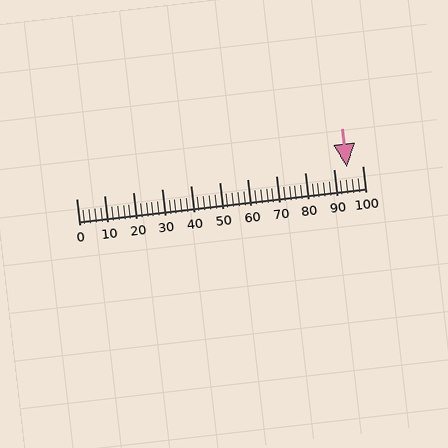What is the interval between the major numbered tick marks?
The major tick marks are spaced 10 units apart.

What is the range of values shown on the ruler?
The ruler shows values from 0 to 100.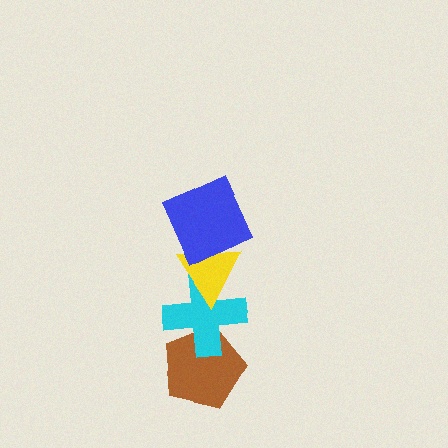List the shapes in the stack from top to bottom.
From top to bottom: the blue square, the yellow triangle, the cyan cross, the brown pentagon.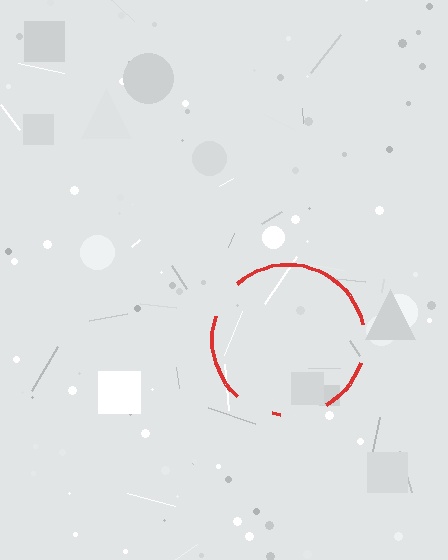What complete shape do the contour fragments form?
The contour fragments form a circle.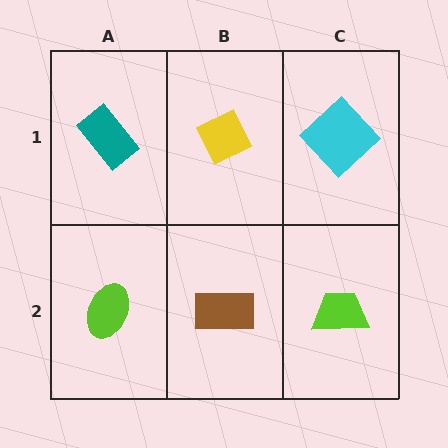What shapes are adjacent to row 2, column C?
A cyan diamond (row 1, column C), a brown rectangle (row 2, column B).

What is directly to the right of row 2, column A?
A brown rectangle.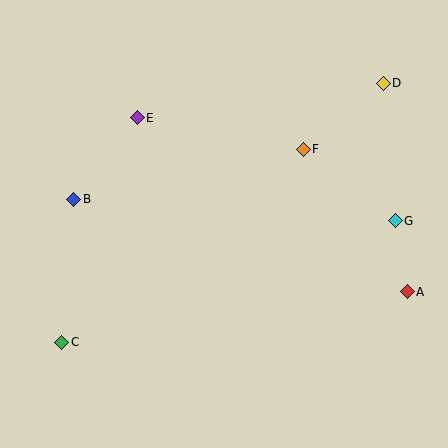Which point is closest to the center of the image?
Point F at (303, 149) is closest to the center.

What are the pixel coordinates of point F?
Point F is at (303, 149).